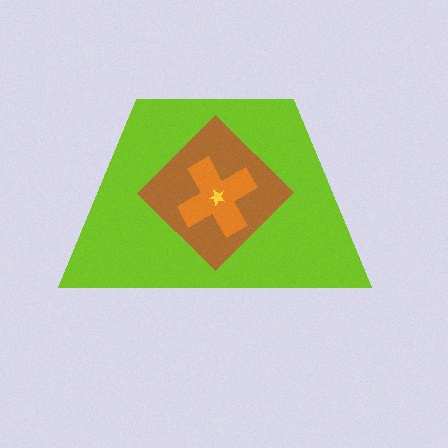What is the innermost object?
The yellow star.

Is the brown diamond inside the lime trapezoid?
Yes.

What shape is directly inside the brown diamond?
The orange cross.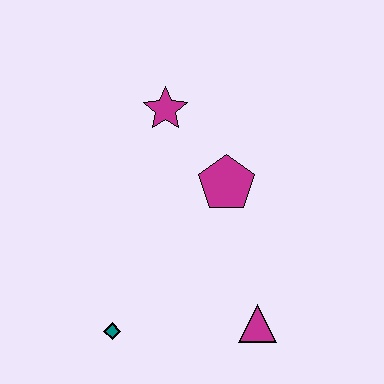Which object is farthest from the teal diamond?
The magenta star is farthest from the teal diamond.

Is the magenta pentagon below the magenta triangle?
No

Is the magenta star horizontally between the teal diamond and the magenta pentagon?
Yes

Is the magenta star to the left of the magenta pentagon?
Yes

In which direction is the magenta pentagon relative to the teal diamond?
The magenta pentagon is above the teal diamond.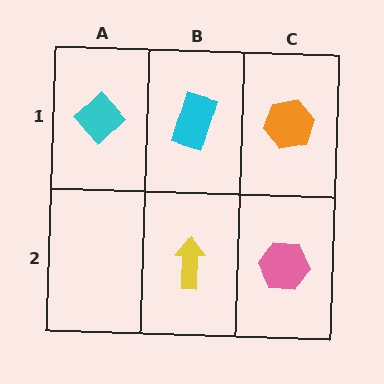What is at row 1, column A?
A cyan diamond.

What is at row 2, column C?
A pink hexagon.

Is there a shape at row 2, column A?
No, that cell is empty.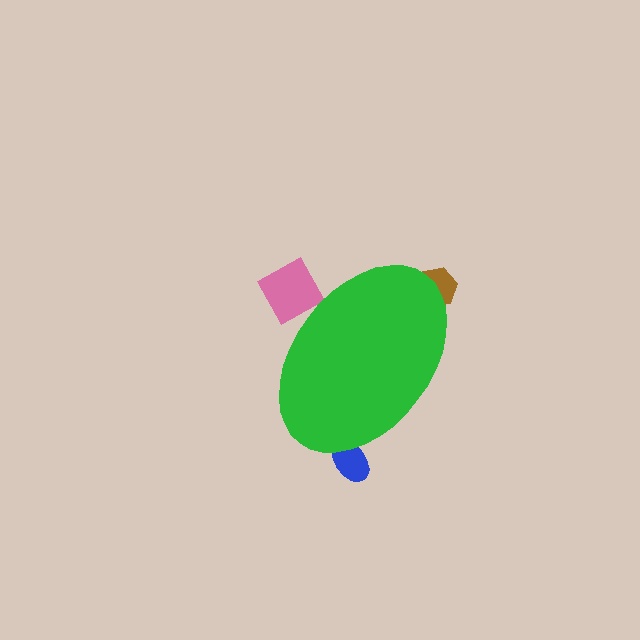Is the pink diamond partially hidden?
Yes, the pink diamond is partially hidden behind the green ellipse.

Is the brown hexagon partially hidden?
Yes, the brown hexagon is partially hidden behind the green ellipse.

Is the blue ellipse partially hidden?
Yes, the blue ellipse is partially hidden behind the green ellipse.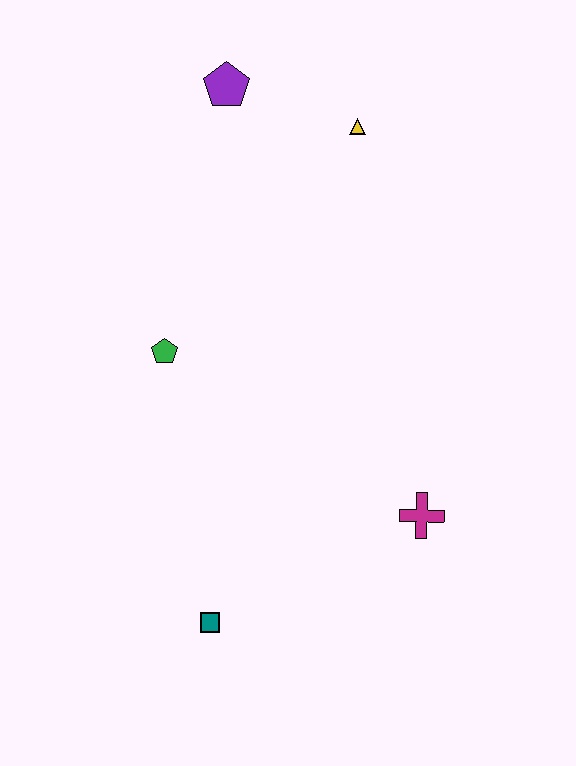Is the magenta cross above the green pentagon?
No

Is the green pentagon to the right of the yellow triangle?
No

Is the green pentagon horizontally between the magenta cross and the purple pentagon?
No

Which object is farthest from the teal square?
The purple pentagon is farthest from the teal square.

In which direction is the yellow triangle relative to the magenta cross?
The yellow triangle is above the magenta cross.